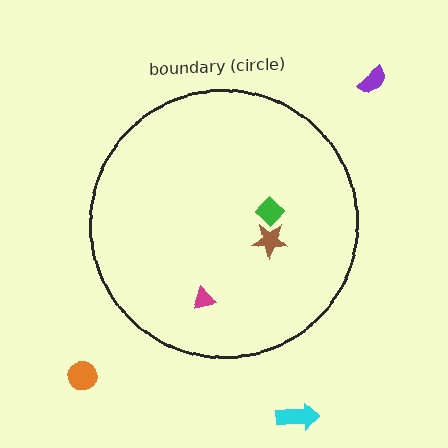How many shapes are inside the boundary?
3 inside, 3 outside.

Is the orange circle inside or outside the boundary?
Outside.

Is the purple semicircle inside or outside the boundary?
Outside.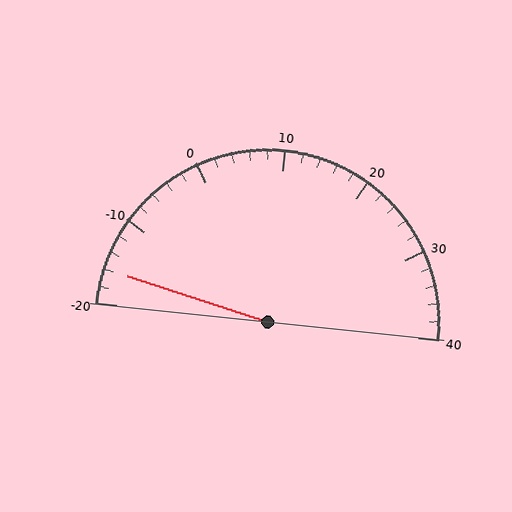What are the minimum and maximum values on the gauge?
The gauge ranges from -20 to 40.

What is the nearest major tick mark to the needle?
The nearest major tick mark is -20.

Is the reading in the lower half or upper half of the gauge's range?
The reading is in the lower half of the range (-20 to 40).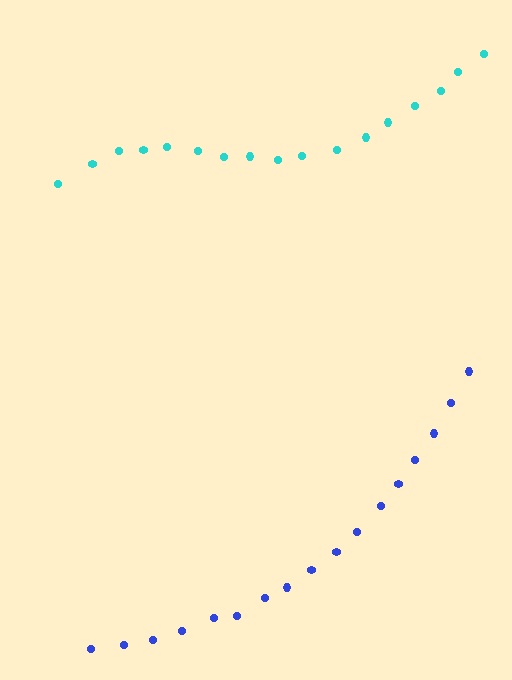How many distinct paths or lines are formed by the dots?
There are 2 distinct paths.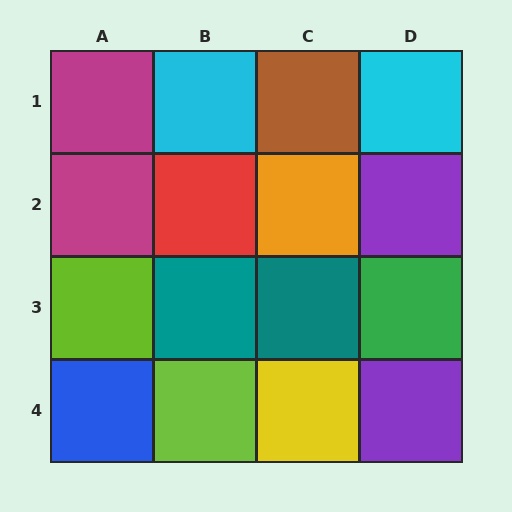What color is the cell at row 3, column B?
Teal.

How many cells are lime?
2 cells are lime.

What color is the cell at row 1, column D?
Cyan.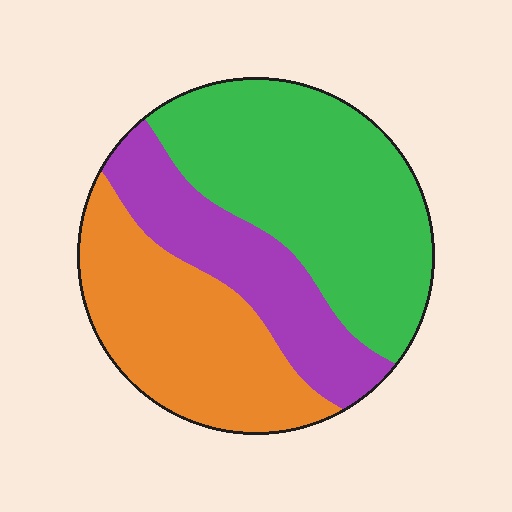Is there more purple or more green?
Green.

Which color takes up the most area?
Green, at roughly 45%.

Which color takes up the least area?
Purple, at roughly 25%.